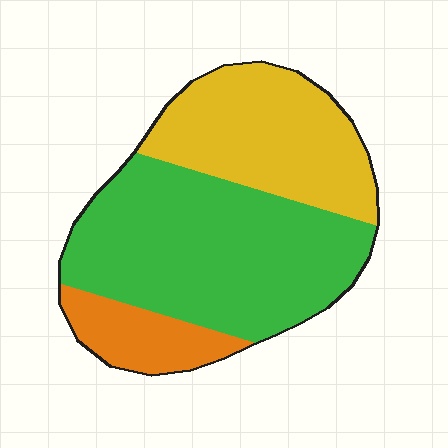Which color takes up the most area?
Green, at roughly 55%.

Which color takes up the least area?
Orange, at roughly 15%.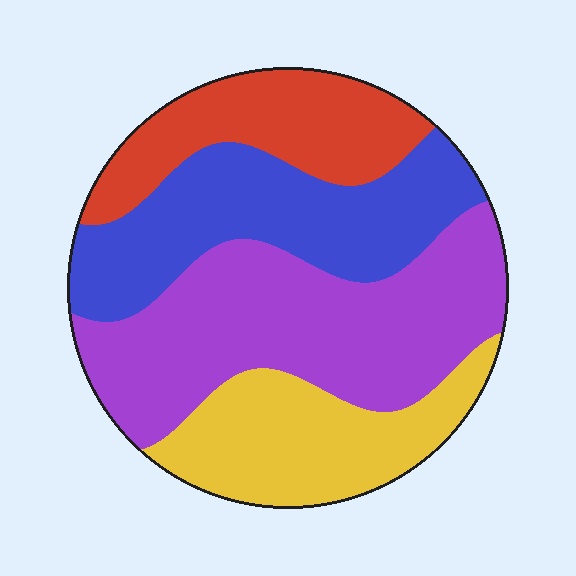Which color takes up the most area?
Purple, at roughly 35%.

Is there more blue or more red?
Blue.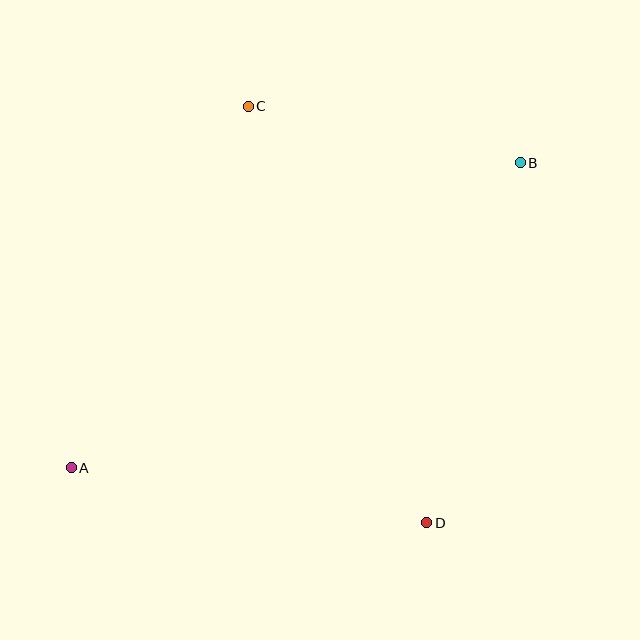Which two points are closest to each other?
Points B and C are closest to each other.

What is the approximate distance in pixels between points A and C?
The distance between A and C is approximately 402 pixels.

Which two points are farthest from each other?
Points A and B are farthest from each other.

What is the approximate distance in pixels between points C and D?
The distance between C and D is approximately 453 pixels.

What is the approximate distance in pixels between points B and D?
The distance between B and D is approximately 372 pixels.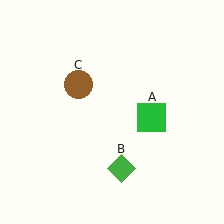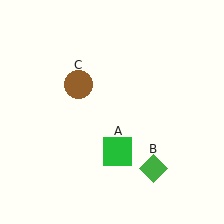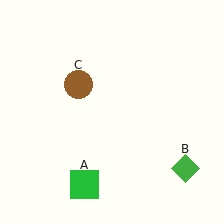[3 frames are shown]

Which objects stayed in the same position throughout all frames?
Brown circle (object C) remained stationary.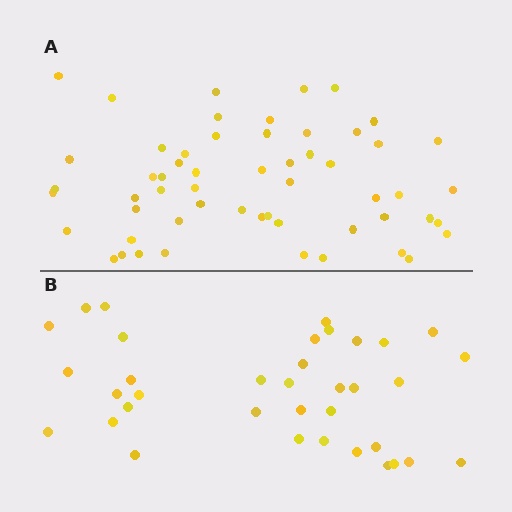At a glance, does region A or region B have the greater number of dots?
Region A (the top region) has more dots.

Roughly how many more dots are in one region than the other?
Region A has approximately 20 more dots than region B.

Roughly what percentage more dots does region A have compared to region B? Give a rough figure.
About 55% more.